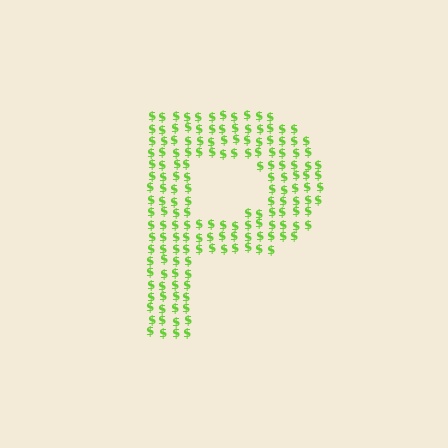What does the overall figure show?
The overall figure shows the letter P.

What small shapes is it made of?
It is made of small dollar signs.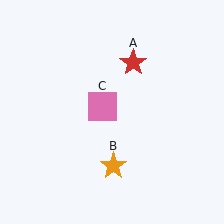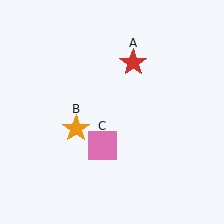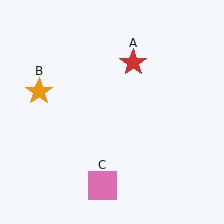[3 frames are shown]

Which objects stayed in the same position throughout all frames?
Red star (object A) remained stationary.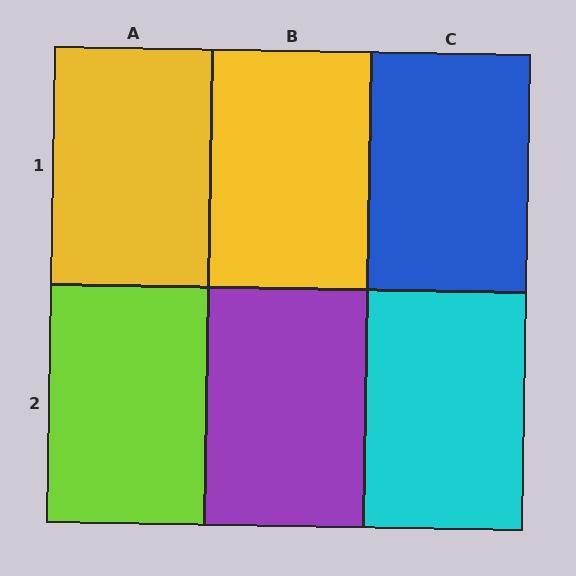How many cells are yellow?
2 cells are yellow.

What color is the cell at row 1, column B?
Yellow.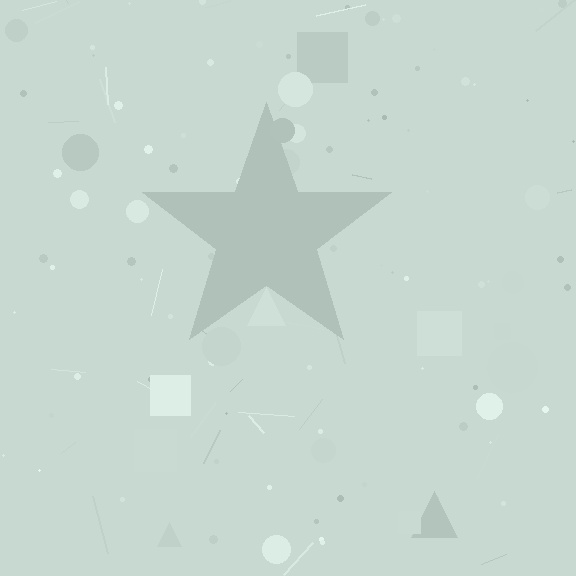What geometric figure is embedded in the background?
A star is embedded in the background.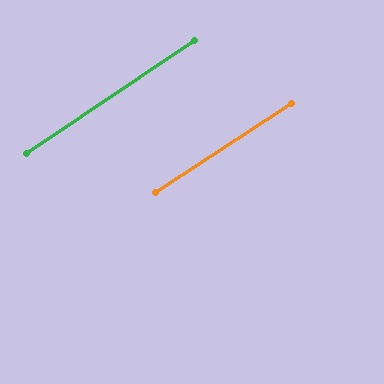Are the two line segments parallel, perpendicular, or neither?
Parallel — their directions differ by only 0.9°.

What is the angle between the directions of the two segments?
Approximately 1 degree.